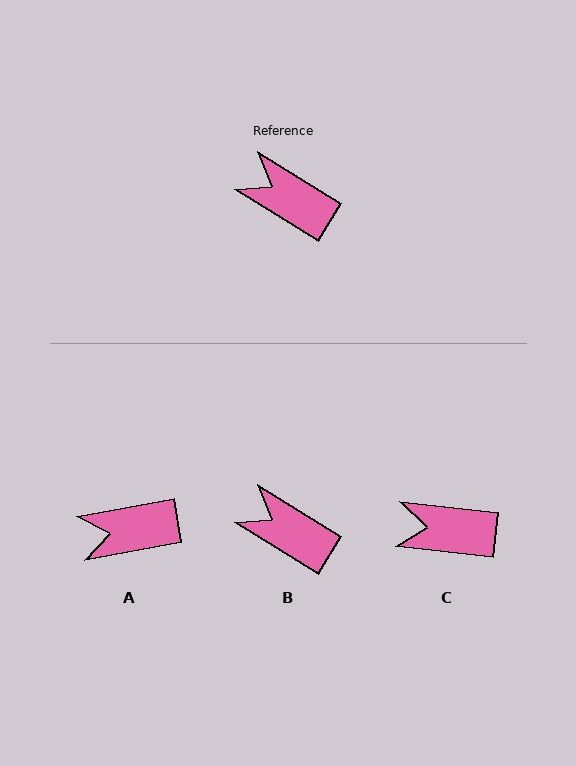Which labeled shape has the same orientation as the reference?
B.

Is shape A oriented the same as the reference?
No, it is off by about 42 degrees.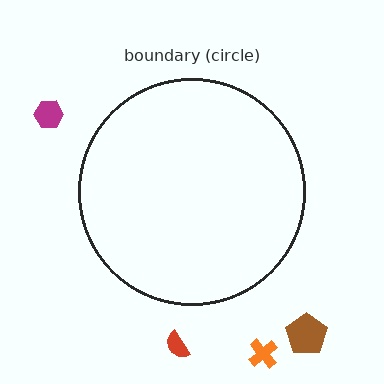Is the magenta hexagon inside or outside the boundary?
Outside.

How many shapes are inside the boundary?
0 inside, 4 outside.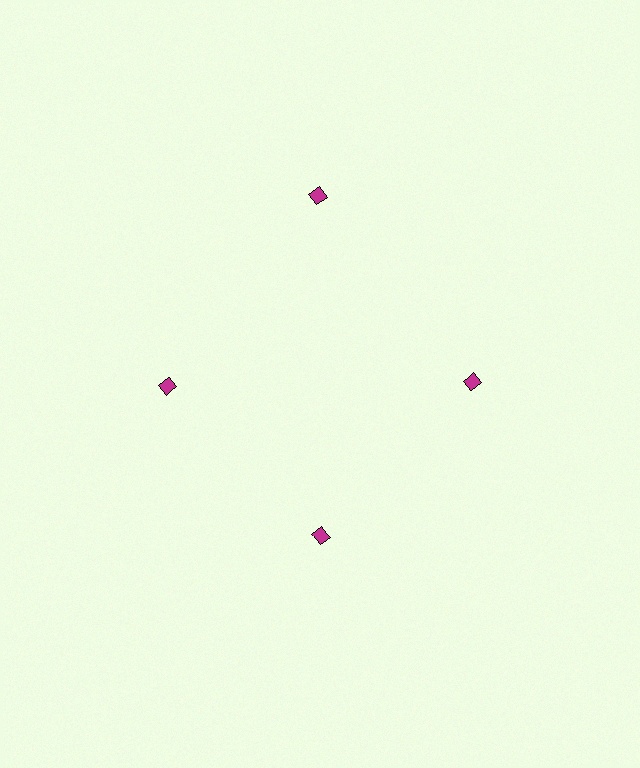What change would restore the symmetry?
The symmetry would be restored by moving it inward, back onto the ring so that all 4 diamonds sit at equal angles and equal distance from the center.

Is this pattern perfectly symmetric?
No. The 4 magenta diamonds are arranged in a ring, but one element near the 12 o'clock position is pushed outward from the center, breaking the 4-fold rotational symmetry.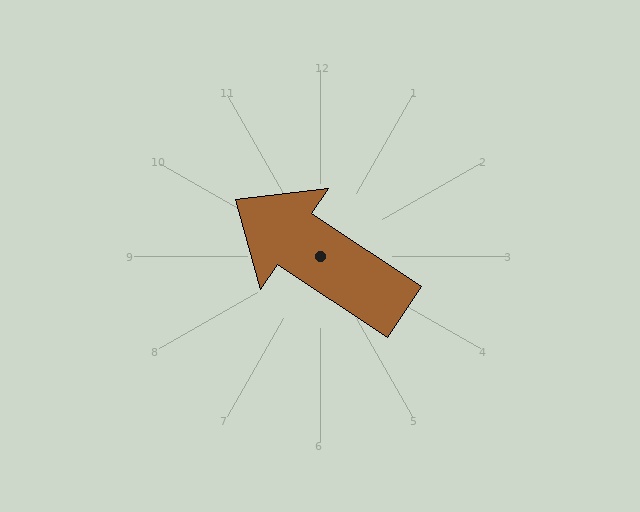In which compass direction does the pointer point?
Northwest.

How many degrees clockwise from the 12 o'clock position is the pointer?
Approximately 304 degrees.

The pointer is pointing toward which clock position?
Roughly 10 o'clock.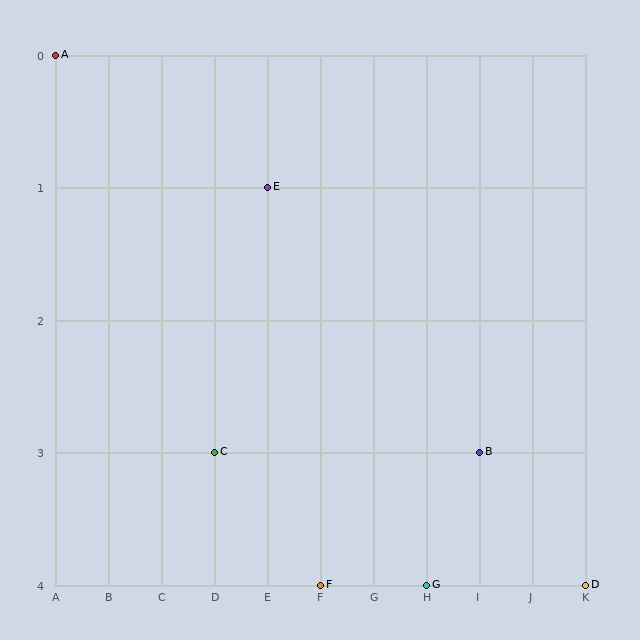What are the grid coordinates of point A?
Point A is at grid coordinates (A, 0).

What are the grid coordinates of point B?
Point B is at grid coordinates (I, 3).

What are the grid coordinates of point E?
Point E is at grid coordinates (E, 1).